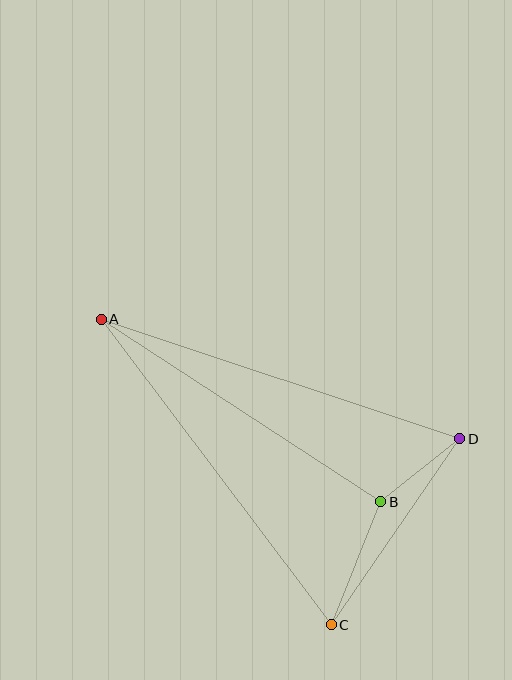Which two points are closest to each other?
Points B and D are closest to each other.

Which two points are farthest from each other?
Points A and C are farthest from each other.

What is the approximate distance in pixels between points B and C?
The distance between B and C is approximately 132 pixels.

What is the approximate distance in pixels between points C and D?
The distance between C and D is approximately 226 pixels.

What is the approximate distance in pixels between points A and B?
The distance between A and B is approximately 334 pixels.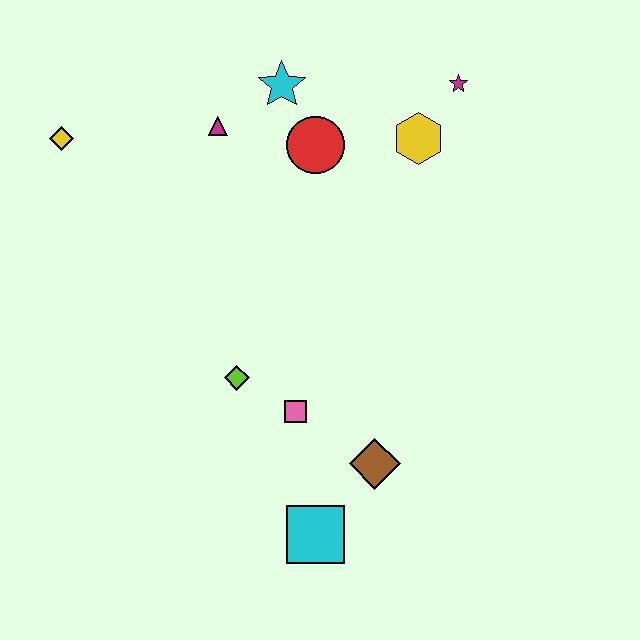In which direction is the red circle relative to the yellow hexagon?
The red circle is to the left of the yellow hexagon.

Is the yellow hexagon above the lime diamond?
Yes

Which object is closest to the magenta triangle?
The cyan star is closest to the magenta triangle.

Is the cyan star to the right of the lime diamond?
Yes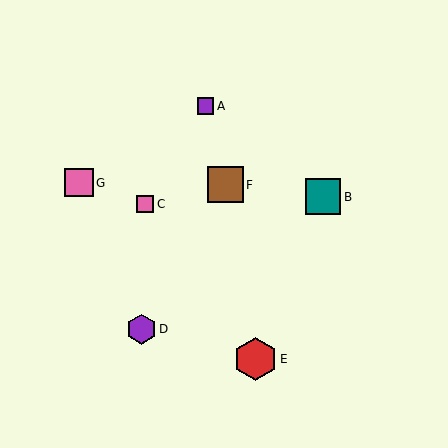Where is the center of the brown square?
The center of the brown square is at (225, 185).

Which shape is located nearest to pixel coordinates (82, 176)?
The pink square (labeled G) at (79, 183) is nearest to that location.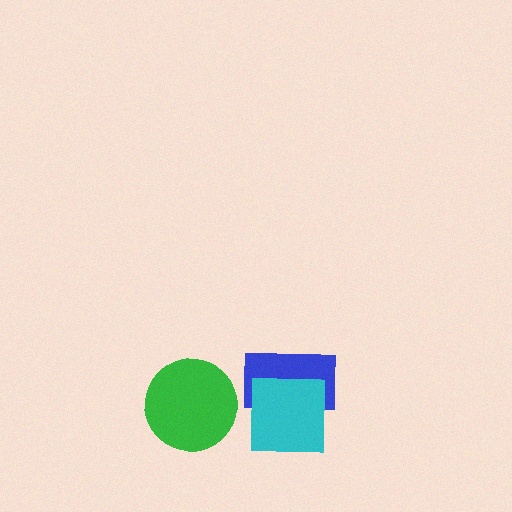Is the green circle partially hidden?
No, no other shape covers it.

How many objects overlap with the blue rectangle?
1 object overlaps with the blue rectangle.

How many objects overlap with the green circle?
0 objects overlap with the green circle.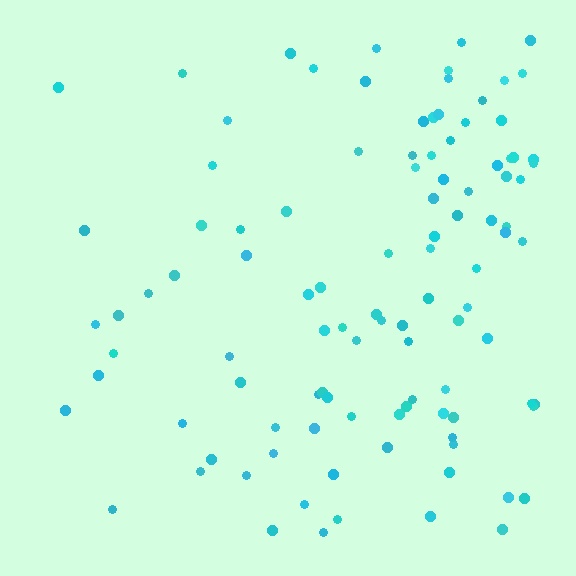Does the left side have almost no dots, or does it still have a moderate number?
Still a moderate number, just noticeably fewer than the right.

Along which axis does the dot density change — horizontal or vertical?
Horizontal.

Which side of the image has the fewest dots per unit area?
The left.